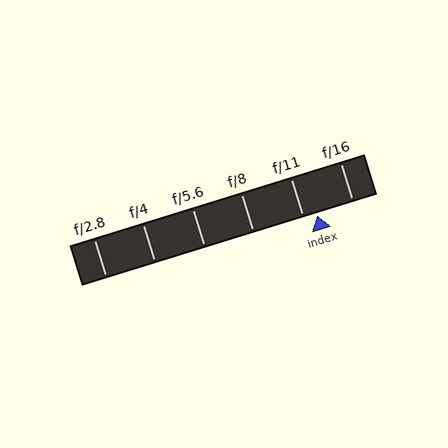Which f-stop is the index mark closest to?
The index mark is closest to f/11.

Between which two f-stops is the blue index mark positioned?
The index mark is between f/11 and f/16.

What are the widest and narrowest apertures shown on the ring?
The widest aperture shown is f/2.8 and the narrowest is f/16.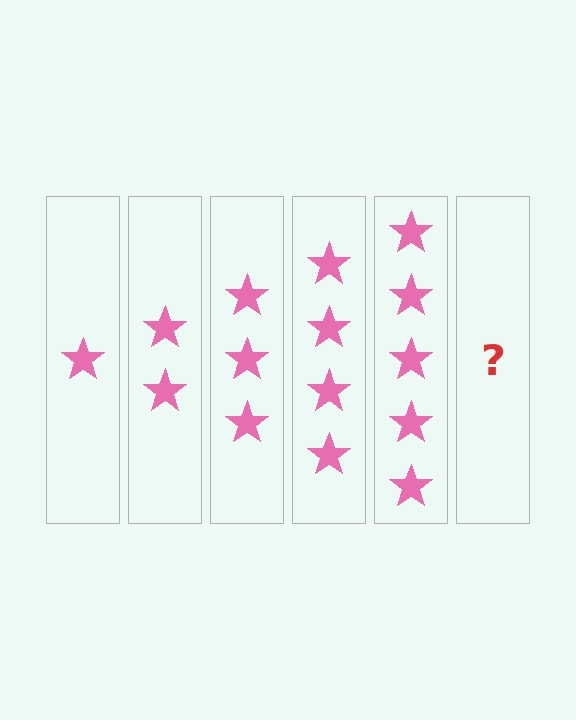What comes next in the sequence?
The next element should be 6 stars.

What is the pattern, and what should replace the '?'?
The pattern is that each step adds one more star. The '?' should be 6 stars.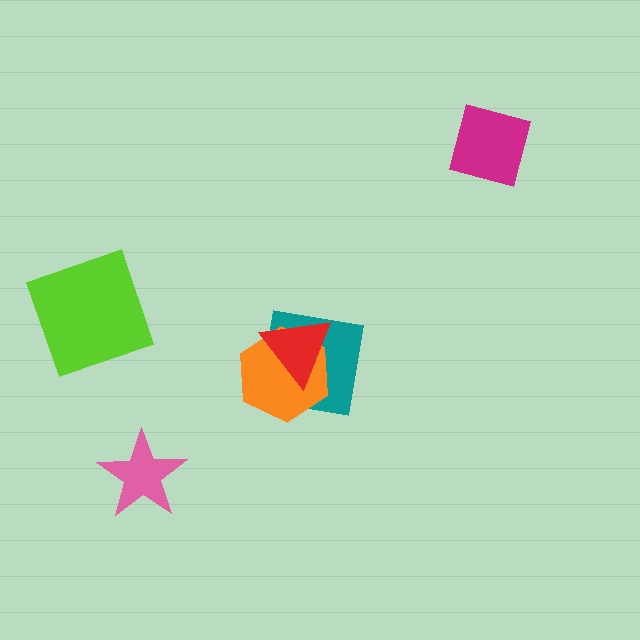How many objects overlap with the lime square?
0 objects overlap with the lime square.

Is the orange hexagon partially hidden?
Yes, it is partially covered by another shape.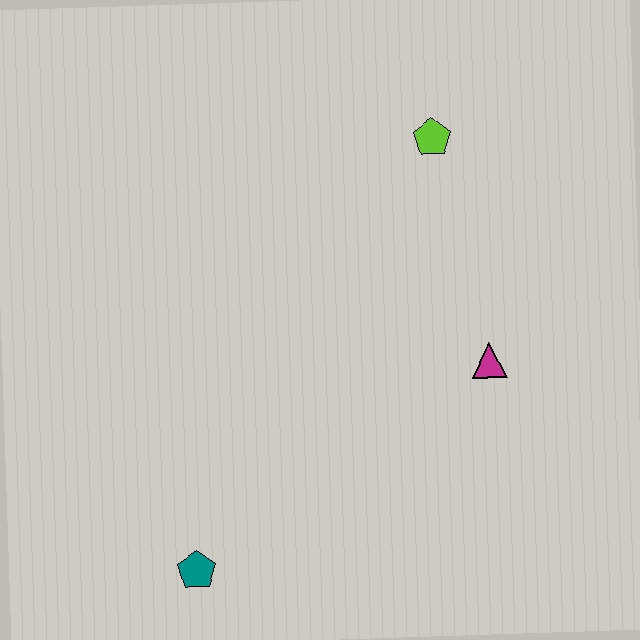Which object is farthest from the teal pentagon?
The lime pentagon is farthest from the teal pentagon.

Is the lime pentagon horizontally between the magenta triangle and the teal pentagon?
Yes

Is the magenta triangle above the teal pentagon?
Yes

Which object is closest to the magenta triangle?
The lime pentagon is closest to the magenta triangle.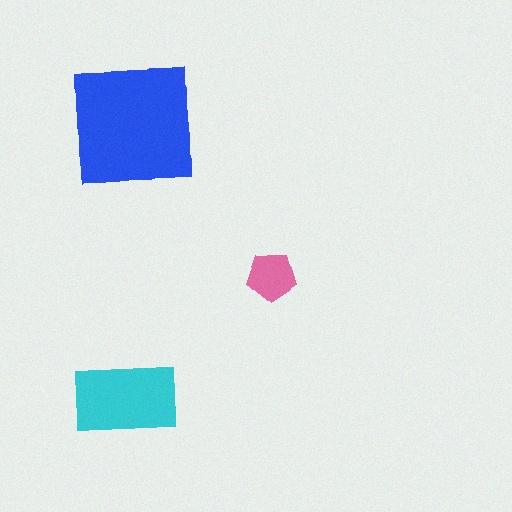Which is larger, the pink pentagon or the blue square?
The blue square.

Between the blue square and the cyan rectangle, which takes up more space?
The blue square.